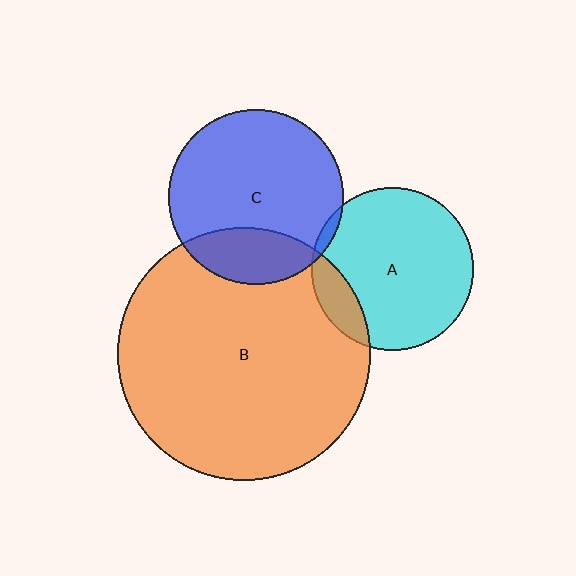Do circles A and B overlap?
Yes.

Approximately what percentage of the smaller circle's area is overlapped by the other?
Approximately 15%.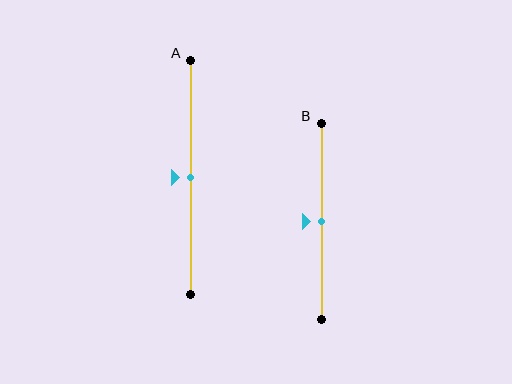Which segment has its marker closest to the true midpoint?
Segment A has its marker closest to the true midpoint.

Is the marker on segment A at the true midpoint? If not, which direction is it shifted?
Yes, the marker on segment A is at the true midpoint.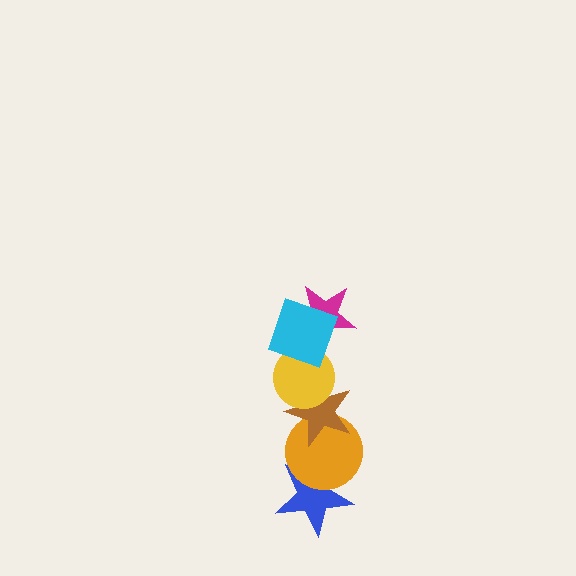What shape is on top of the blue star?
The orange circle is on top of the blue star.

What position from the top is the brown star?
The brown star is 4th from the top.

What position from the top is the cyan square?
The cyan square is 1st from the top.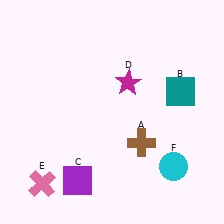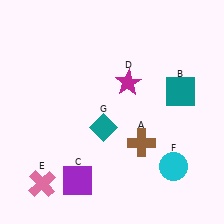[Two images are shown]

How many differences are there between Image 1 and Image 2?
There is 1 difference between the two images.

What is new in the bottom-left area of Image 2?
A teal diamond (G) was added in the bottom-left area of Image 2.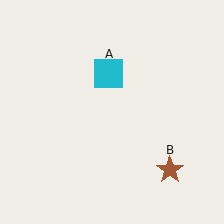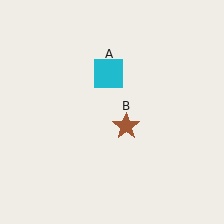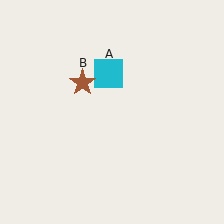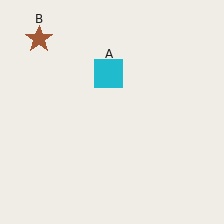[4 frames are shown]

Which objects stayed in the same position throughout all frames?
Cyan square (object A) remained stationary.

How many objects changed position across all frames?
1 object changed position: brown star (object B).